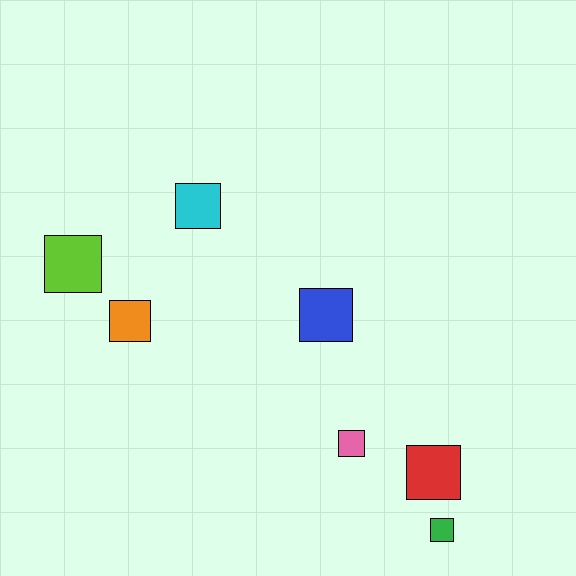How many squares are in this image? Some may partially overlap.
There are 7 squares.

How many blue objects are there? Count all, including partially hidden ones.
There is 1 blue object.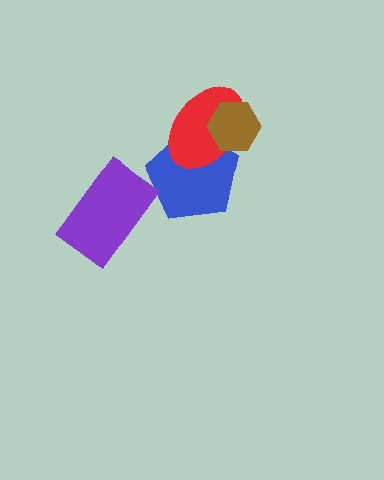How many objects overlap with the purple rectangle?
0 objects overlap with the purple rectangle.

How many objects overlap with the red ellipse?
2 objects overlap with the red ellipse.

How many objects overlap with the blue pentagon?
2 objects overlap with the blue pentagon.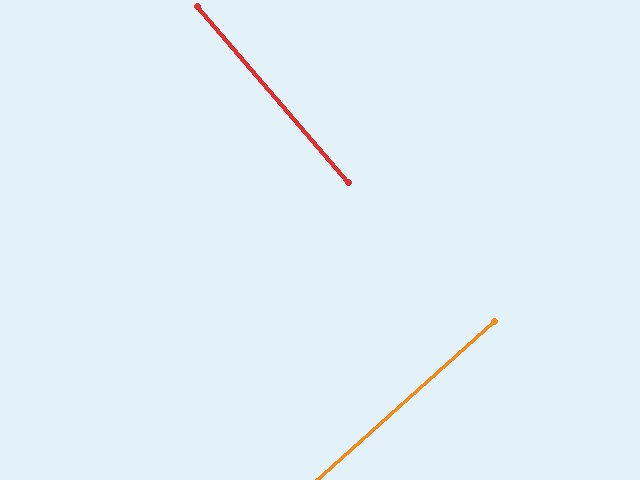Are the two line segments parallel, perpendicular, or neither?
Perpendicular — they meet at approximately 89°.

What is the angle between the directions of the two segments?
Approximately 89 degrees.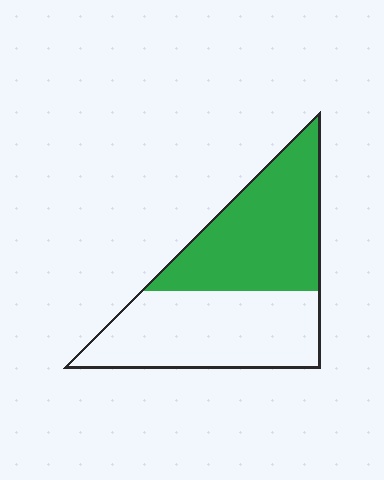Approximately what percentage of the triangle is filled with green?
Approximately 50%.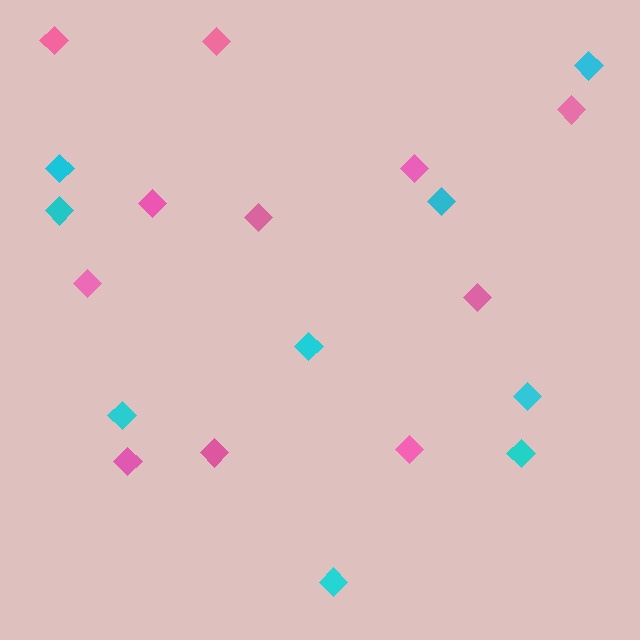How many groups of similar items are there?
There are 2 groups: one group of pink diamonds (11) and one group of cyan diamonds (9).